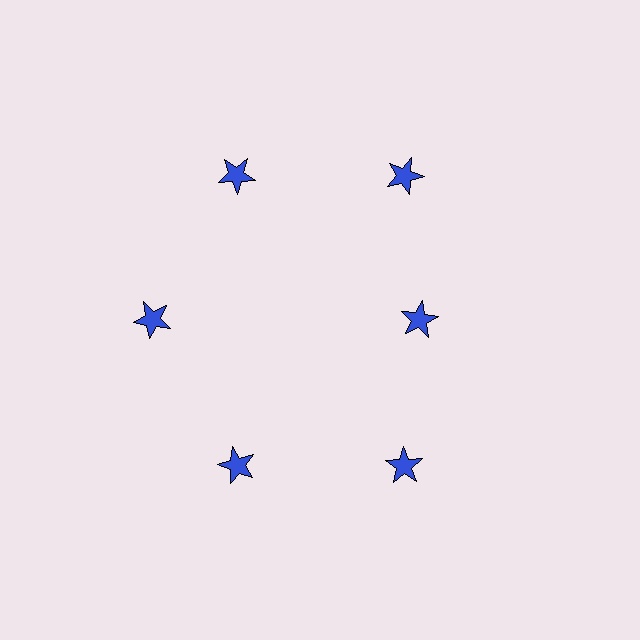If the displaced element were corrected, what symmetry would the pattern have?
It would have 6-fold rotational symmetry — the pattern would map onto itself every 60 degrees.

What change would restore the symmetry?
The symmetry would be restored by moving it outward, back onto the ring so that all 6 stars sit at equal angles and equal distance from the center.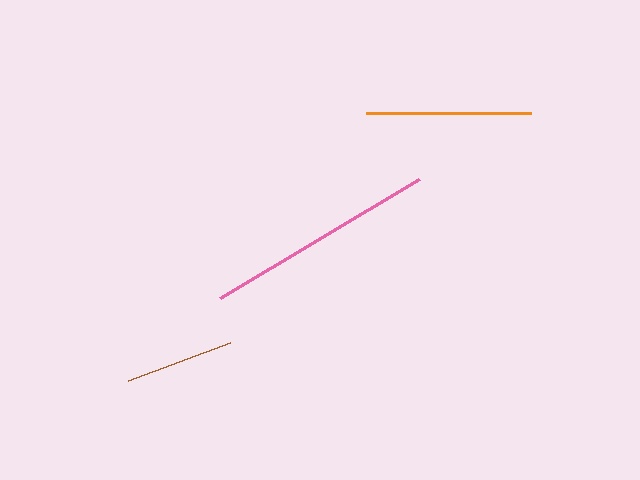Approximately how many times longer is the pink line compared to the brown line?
The pink line is approximately 2.1 times the length of the brown line.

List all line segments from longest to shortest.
From longest to shortest: pink, orange, brown.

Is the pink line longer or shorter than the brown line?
The pink line is longer than the brown line.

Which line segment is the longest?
The pink line is the longest at approximately 231 pixels.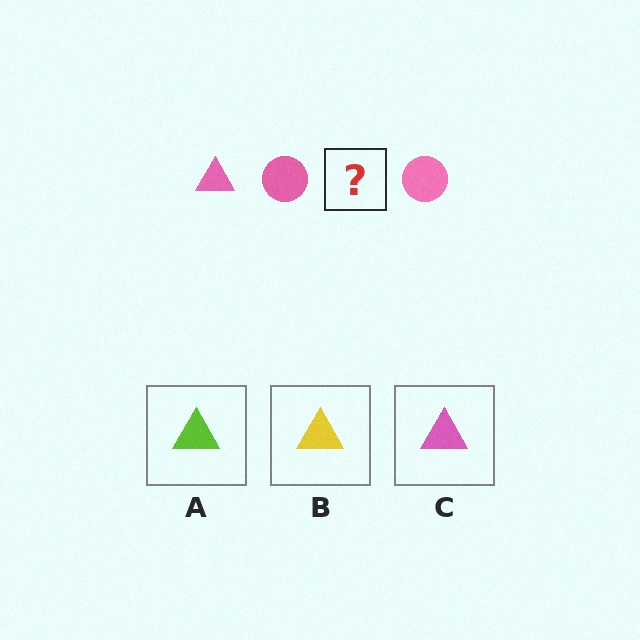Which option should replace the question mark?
Option C.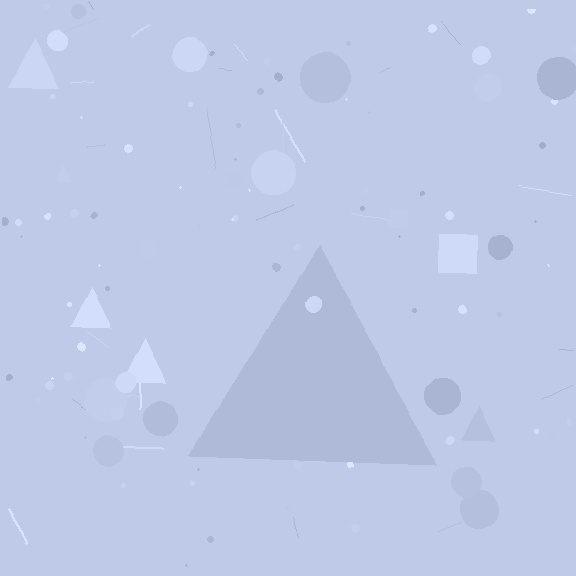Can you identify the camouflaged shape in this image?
The camouflaged shape is a triangle.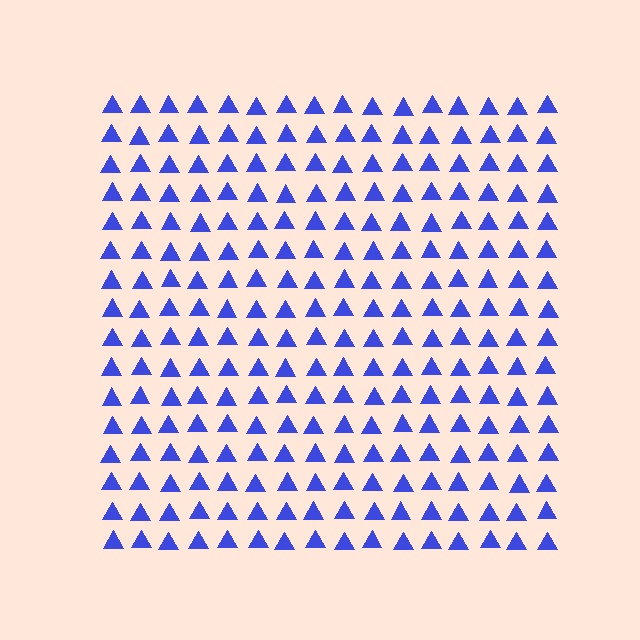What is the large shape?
The large shape is a square.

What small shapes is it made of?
It is made of small triangles.